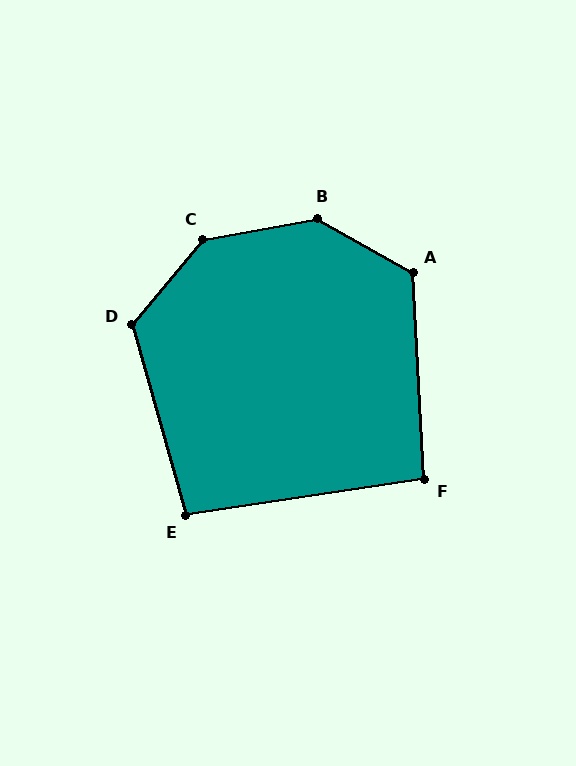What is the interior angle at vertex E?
Approximately 97 degrees (obtuse).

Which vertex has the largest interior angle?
B, at approximately 140 degrees.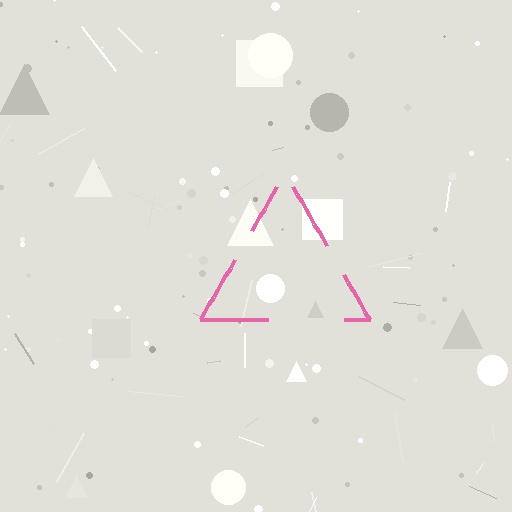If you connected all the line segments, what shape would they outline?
They would outline a triangle.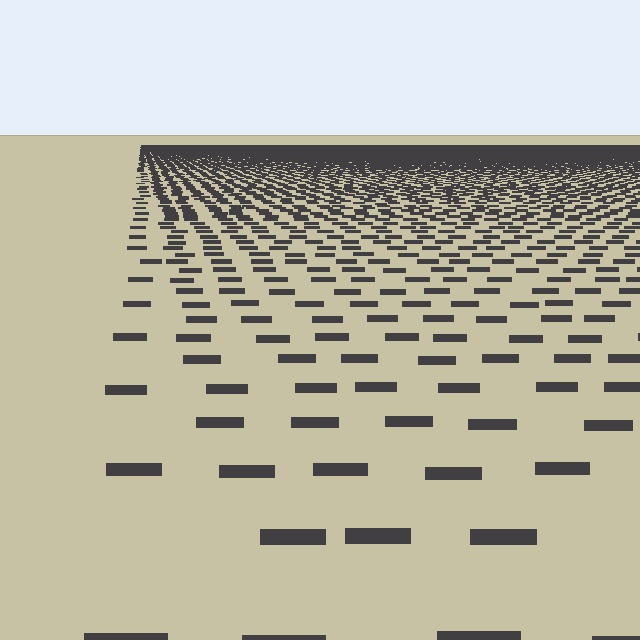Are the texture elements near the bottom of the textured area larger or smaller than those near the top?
Larger. Near the bottom, elements are closer to the viewer and appear at a bigger on-screen size.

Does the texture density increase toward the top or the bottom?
Density increases toward the top.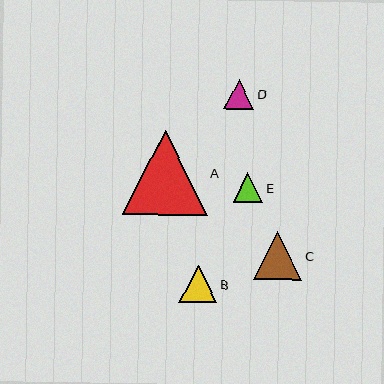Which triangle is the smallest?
Triangle E is the smallest with a size of approximately 30 pixels.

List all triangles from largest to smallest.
From largest to smallest: A, C, B, D, E.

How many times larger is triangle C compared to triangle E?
Triangle C is approximately 1.6 times the size of triangle E.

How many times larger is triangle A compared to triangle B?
Triangle A is approximately 2.3 times the size of triangle B.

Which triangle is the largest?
Triangle A is the largest with a size of approximately 85 pixels.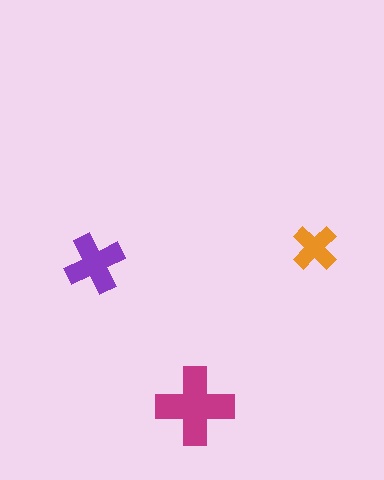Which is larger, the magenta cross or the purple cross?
The magenta one.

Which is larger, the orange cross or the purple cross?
The purple one.